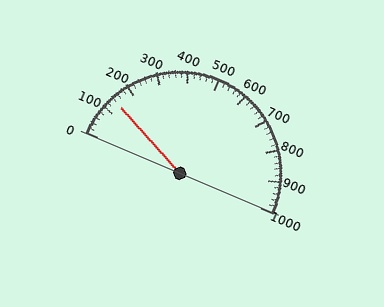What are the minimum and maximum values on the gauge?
The gauge ranges from 0 to 1000.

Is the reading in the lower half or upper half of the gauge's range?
The reading is in the lower half of the range (0 to 1000).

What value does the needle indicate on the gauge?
The needle indicates approximately 140.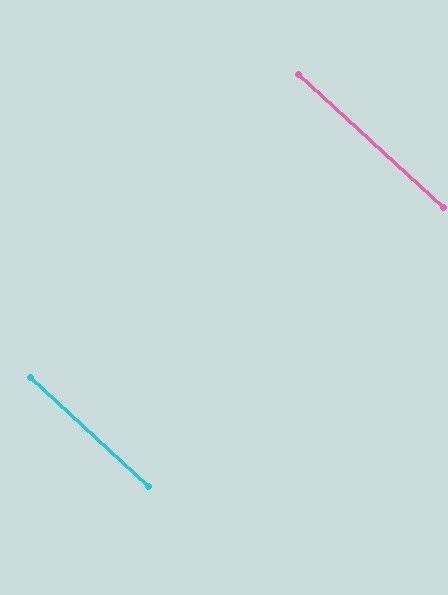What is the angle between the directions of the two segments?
Approximately 0 degrees.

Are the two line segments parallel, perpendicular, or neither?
Parallel — their directions differ by only 0.2°.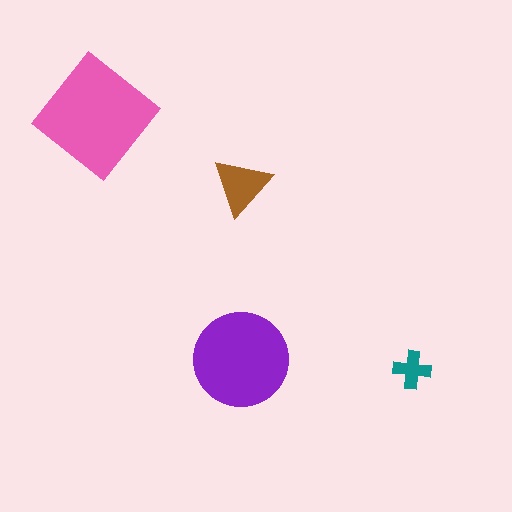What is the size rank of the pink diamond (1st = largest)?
1st.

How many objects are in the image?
There are 4 objects in the image.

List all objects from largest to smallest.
The pink diamond, the purple circle, the brown triangle, the teal cross.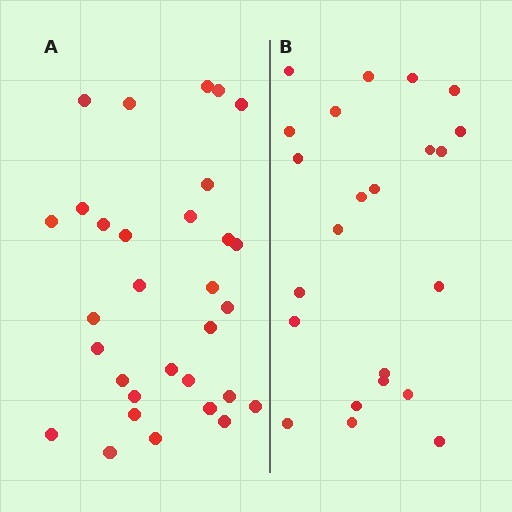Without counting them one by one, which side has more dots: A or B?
Region A (the left region) has more dots.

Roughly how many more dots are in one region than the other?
Region A has roughly 8 or so more dots than region B.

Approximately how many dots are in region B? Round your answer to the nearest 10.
About 20 dots. (The exact count is 23, which rounds to 20.)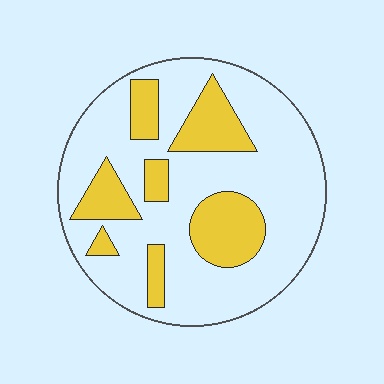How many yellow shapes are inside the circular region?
7.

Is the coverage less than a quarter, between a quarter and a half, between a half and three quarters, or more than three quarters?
Between a quarter and a half.